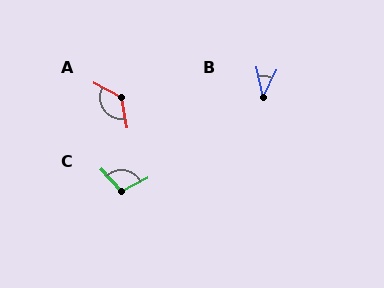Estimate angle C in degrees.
Approximately 104 degrees.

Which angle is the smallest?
B, at approximately 38 degrees.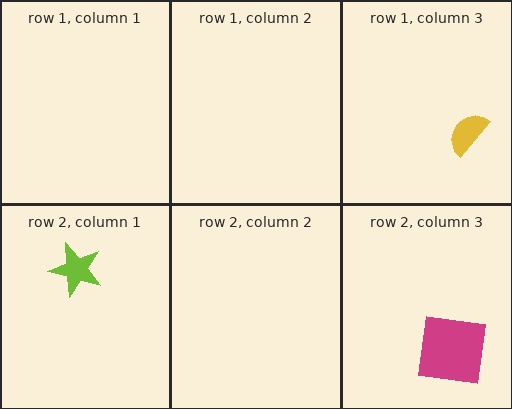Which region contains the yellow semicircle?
The row 1, column 3 region.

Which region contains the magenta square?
The row 2, column 3 region.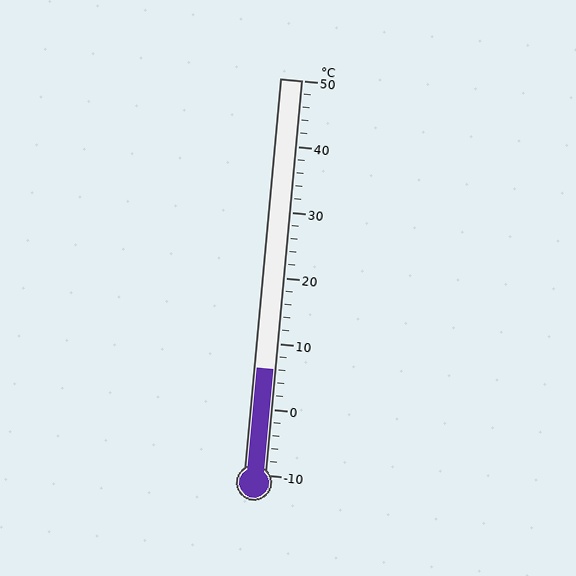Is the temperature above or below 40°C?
The temperature is below 40°C.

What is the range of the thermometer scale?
The thermometer scale ranges from -10°C to 50°C.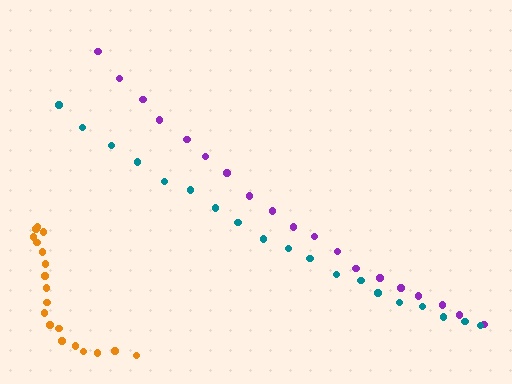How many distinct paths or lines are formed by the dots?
There are 3 distinct paths.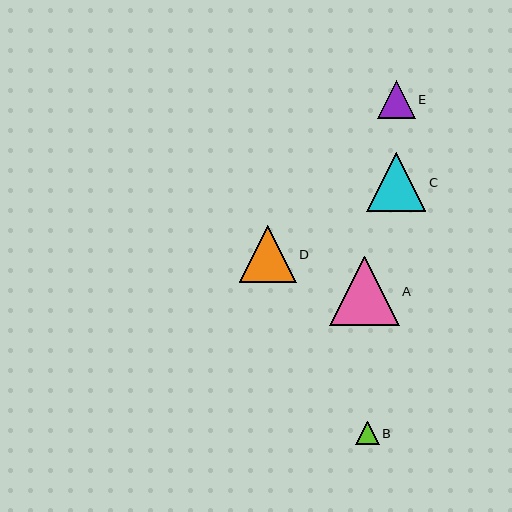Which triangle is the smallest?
Triangle B is the smallest with a size of approximately 24 pixels.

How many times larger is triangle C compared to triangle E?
Triangle C is approximately 1.6 times the size of triangle E.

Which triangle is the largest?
Triangle A is the largest with a size of approximately 69 pixels.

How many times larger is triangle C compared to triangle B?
Triangle C is approximately 2.5 times the size of triangle B.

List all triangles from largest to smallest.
From largest to smallest: A, C, D, E, B.